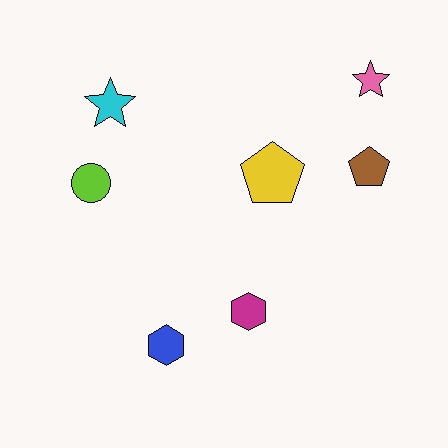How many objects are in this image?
There are 7 objects.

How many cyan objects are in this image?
There is 1 cyan object.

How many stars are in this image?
There are 2 stars.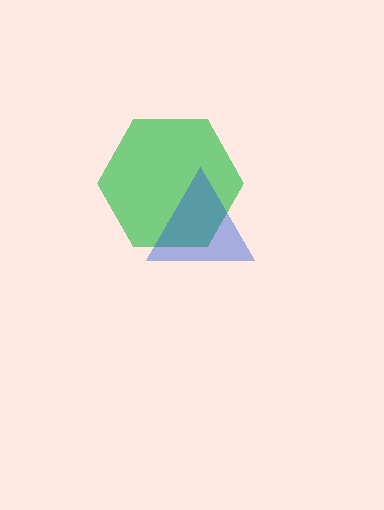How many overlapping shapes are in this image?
There are 2 overlapping shapes in the image.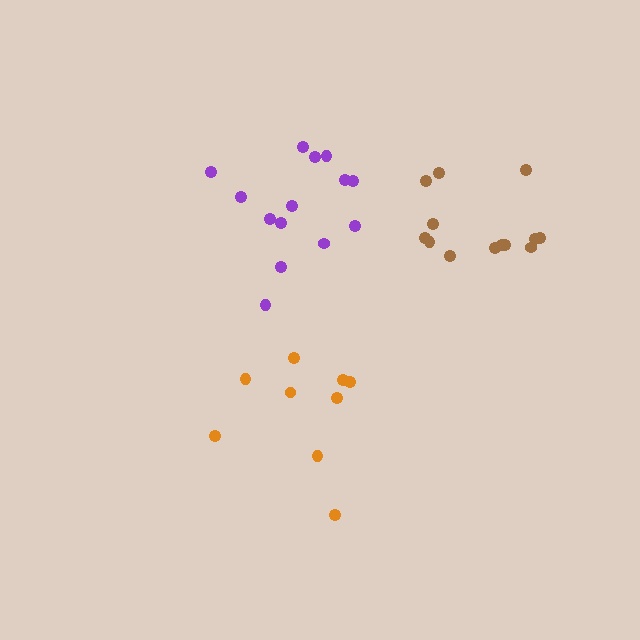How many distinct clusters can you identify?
There are 3 distinct clusters.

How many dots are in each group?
Group 1: 9 dots, Group 2: 14 dots, Group 3: 13 dots (36 total).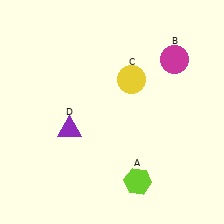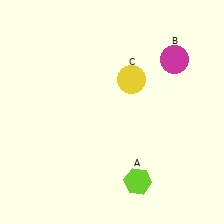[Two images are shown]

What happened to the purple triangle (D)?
The purple triangle (D) was removed in Image 2. It was in the bottom-left area of Image 1.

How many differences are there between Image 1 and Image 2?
There is 1 difference between the two images.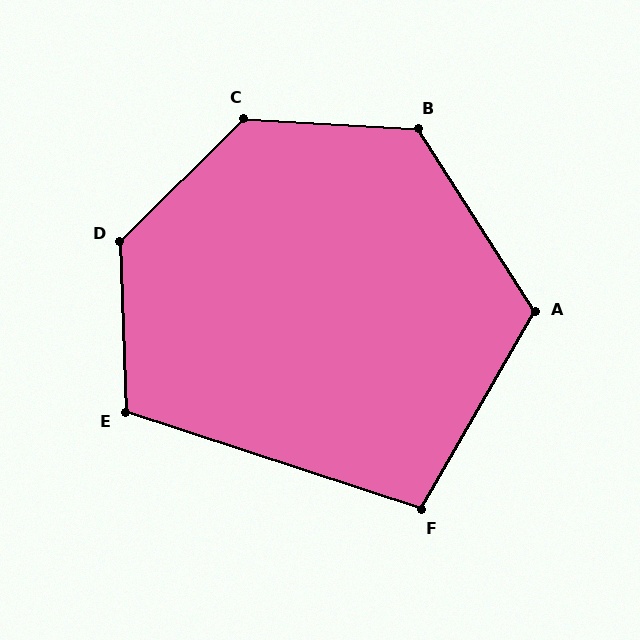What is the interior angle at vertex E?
Approximately 110 degrees (obtuse).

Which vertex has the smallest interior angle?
F, at approximately 102 degrees.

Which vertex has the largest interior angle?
D, at approximately 133 degrees.